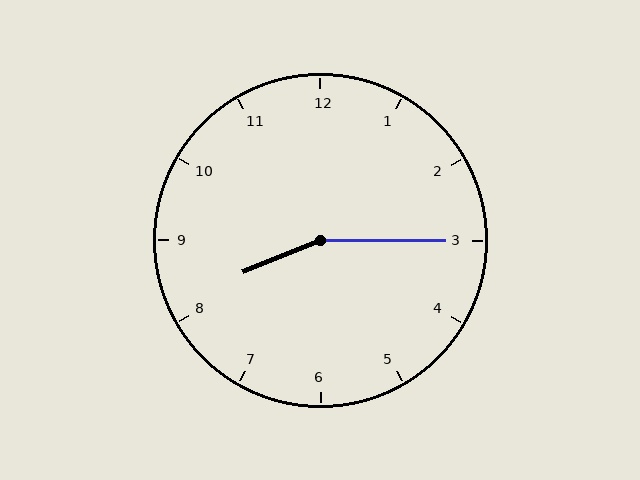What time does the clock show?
8:15.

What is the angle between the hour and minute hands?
Approximately 158 degrees.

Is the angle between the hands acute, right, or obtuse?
It is obtuse.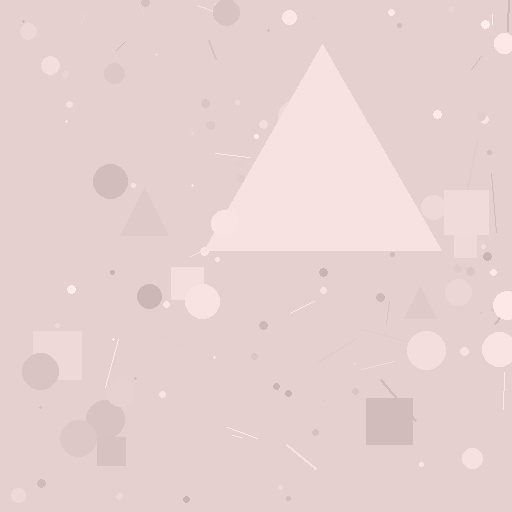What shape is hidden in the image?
A triangle is hidden in the image.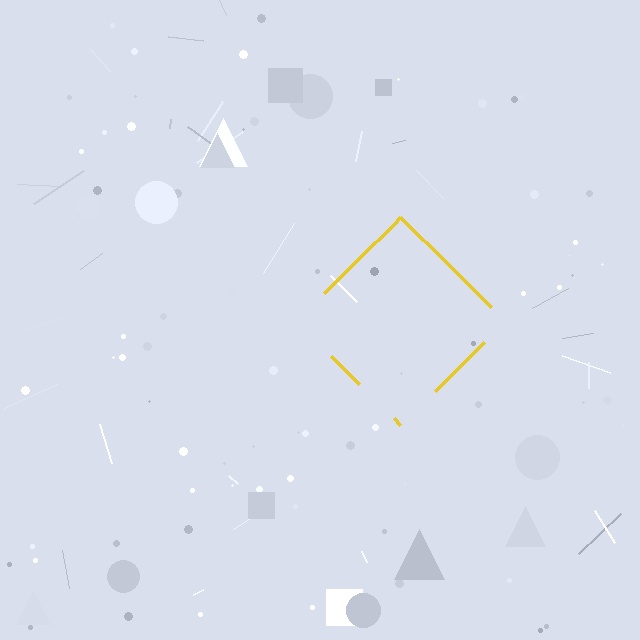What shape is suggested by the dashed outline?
The dashed outline suggests a diamond.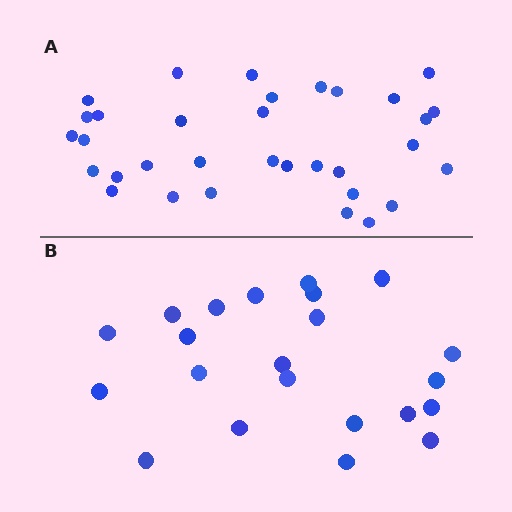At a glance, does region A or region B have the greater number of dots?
Region A (the top region) has more dots.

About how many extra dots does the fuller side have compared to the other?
Region A has roughly 12 or so more dots than region B.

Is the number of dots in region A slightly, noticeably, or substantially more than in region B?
Region A has substantially more. The ratio is roughly 1.5 to 1.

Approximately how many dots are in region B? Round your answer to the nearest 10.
About 20 dots. (The exact count is 22, which rounds to 20.)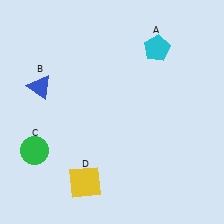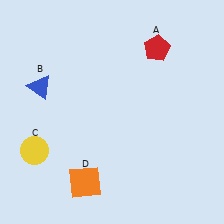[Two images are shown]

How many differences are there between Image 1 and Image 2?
There are 3 differences between the two images.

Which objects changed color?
A changed from cyan to red. C changed from green to yellow. D changed from yellow to orange.